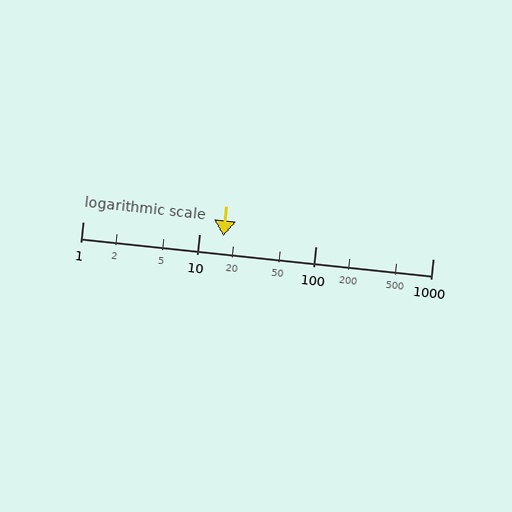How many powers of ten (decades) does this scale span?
The scale spans 3 decades, from 1 to 1000.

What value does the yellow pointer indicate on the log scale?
The pointer indicates approximately 16.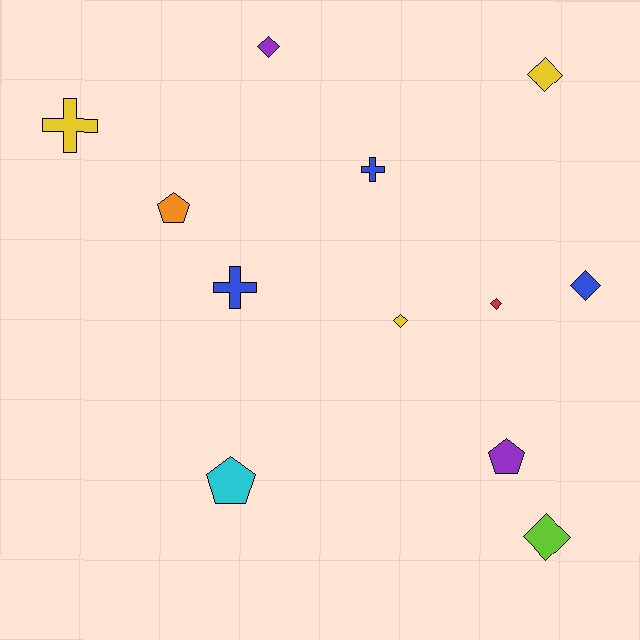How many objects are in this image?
There are 12 objects.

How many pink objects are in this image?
There are no pink objects.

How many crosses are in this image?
There are 3 crosses.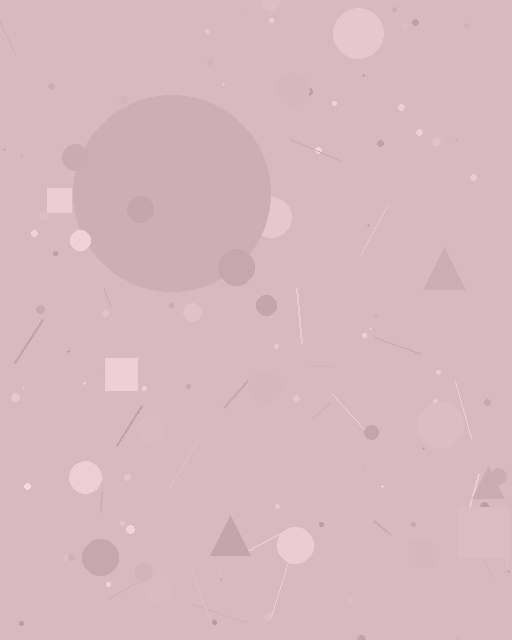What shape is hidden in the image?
A circle is hidden in the image.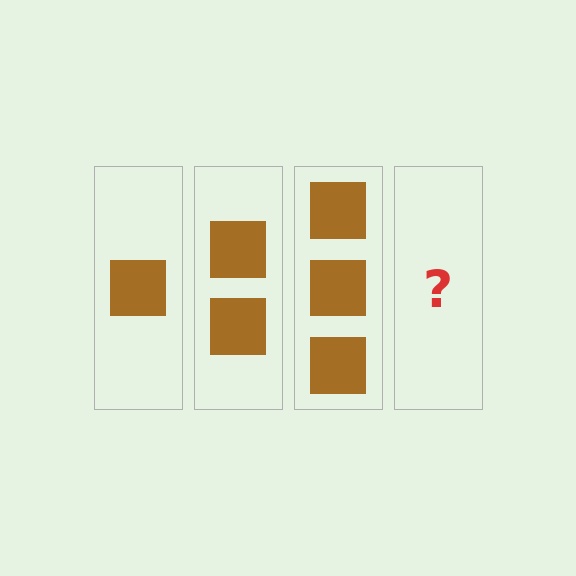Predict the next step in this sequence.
The next step is 4 squares.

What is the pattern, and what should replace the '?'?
The pattern is that each step adds one more square. The '?' should be 4 squares.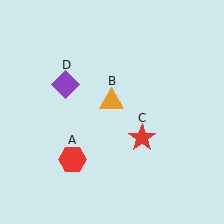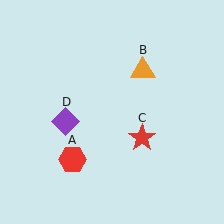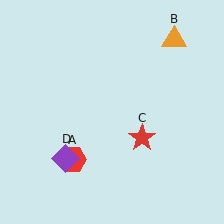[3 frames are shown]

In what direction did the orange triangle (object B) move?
The orange triangle (object B) moved up and to the right.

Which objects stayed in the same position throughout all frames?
Red hexagon (object A) and red star (object C) remained stationary.